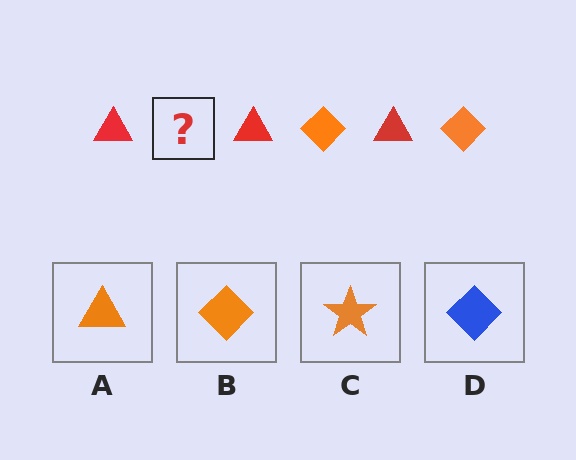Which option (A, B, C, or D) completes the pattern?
B.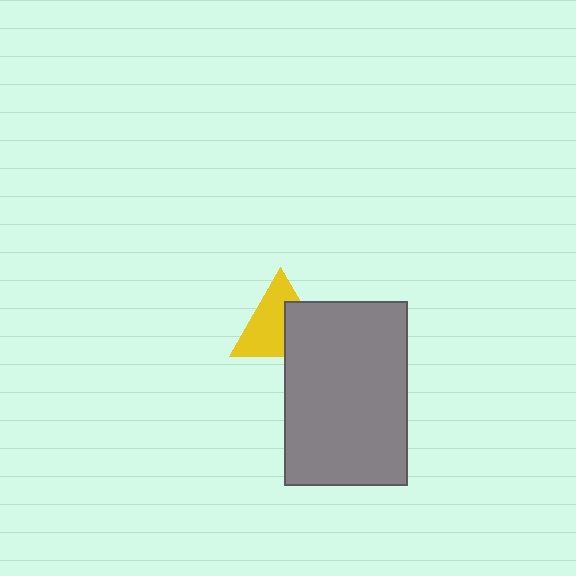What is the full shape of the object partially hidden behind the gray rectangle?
The partially hidden object is a yellow triangle.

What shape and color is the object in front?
The object in front is a gray rectangle.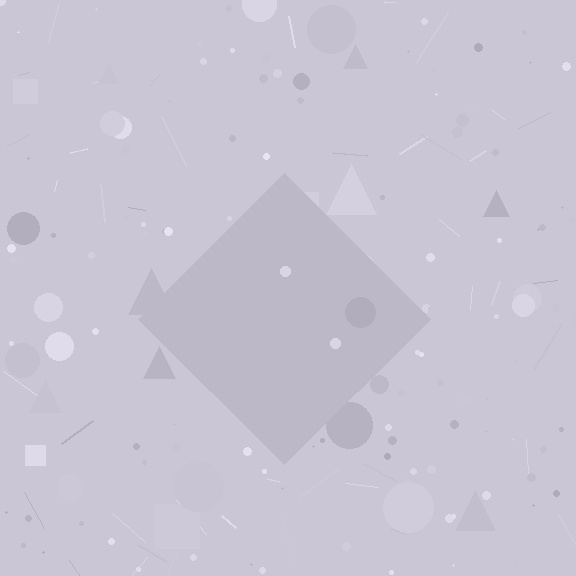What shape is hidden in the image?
A diamond is hidden in the image.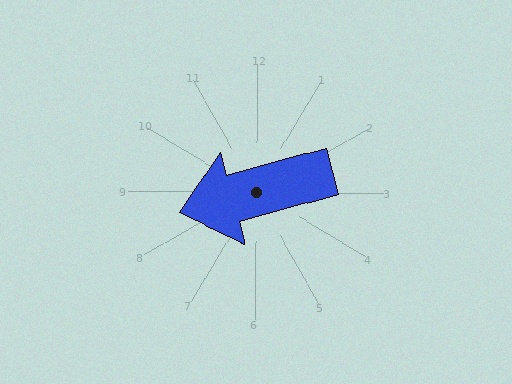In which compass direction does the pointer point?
West.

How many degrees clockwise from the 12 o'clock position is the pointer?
Approximately 255 degrees.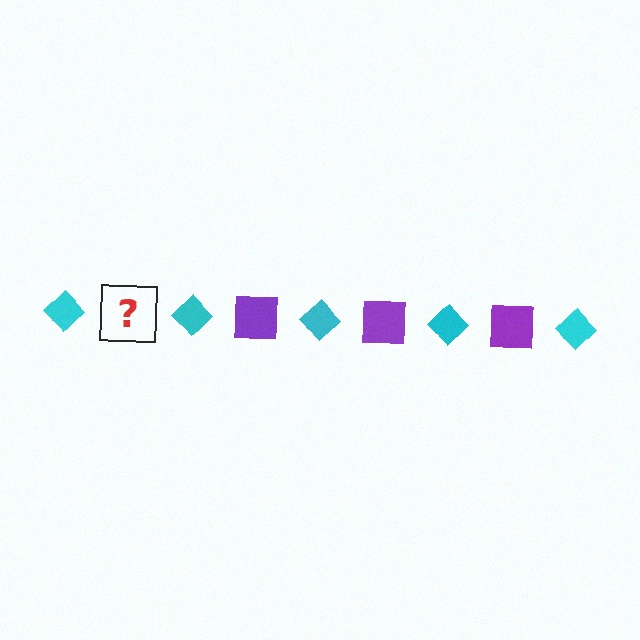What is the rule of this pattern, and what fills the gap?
The rule is that the pattern alternates between cyan diamond and purple square. The gap should be filled with a purple square.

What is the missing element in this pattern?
The missing element is a purple square.